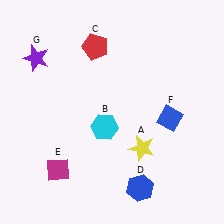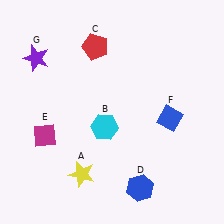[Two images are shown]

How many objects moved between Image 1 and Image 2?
2 objects moved between the two images.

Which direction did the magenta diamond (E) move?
The magenta diamond (E) moved up.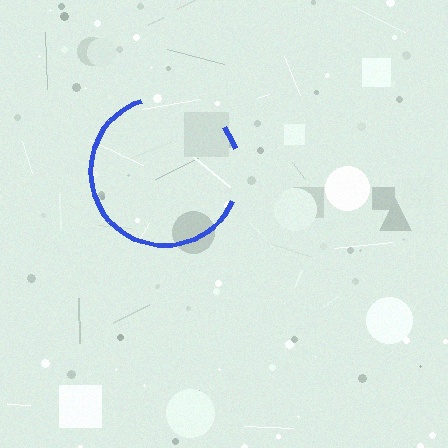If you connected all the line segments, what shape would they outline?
They would outline a circle.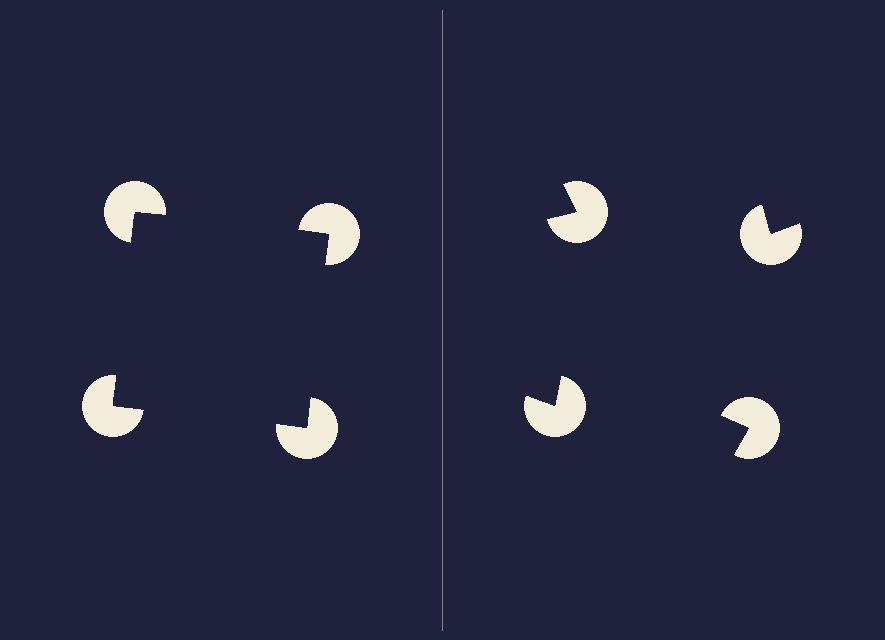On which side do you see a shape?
An illusory square appears on the left side. On the right side the wedge cuts are rotated, so no coherent shape forms.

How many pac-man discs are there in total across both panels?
8 — 4 on each side.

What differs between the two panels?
The pac-man discs are positioned identically on both sides; only the wedge orientations differ. On the left they align to a square; on the right they are misaligned.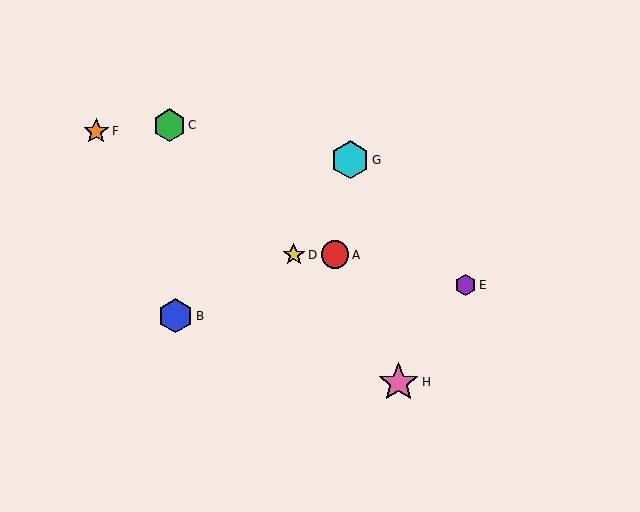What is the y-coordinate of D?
Object D is at y≈255.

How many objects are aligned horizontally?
2 objects (A, D) are aligned horizontally.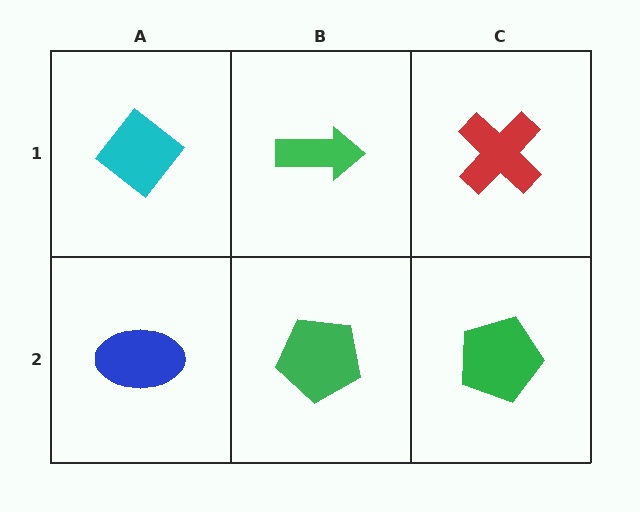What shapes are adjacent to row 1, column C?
A green pentagon (row 2, column C), a green arrow (row 1, column B).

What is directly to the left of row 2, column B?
A blue ellipse.